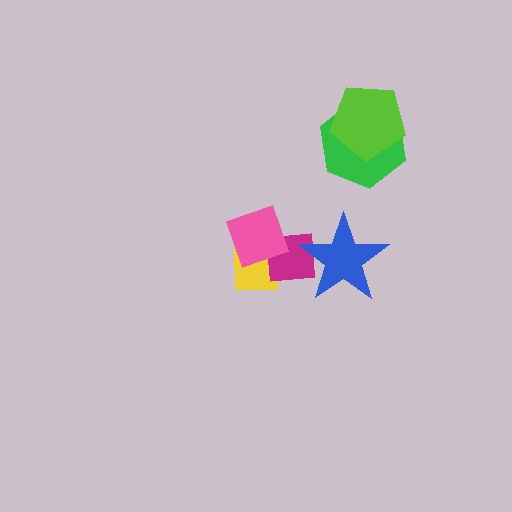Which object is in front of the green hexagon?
The lime pentagon is in front of the green hexagon.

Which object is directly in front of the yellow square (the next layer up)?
The magenta square is directly in front of the yellow square.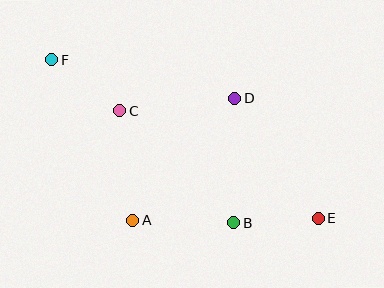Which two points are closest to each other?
Points B and E are closest to each other.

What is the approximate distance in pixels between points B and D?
The distance between B and D is approximately 124 pixels.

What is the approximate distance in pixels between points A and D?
The distance between A and D is approximately 159 pixels.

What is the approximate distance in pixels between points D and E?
The distance between D and E is approximately 146 pixels.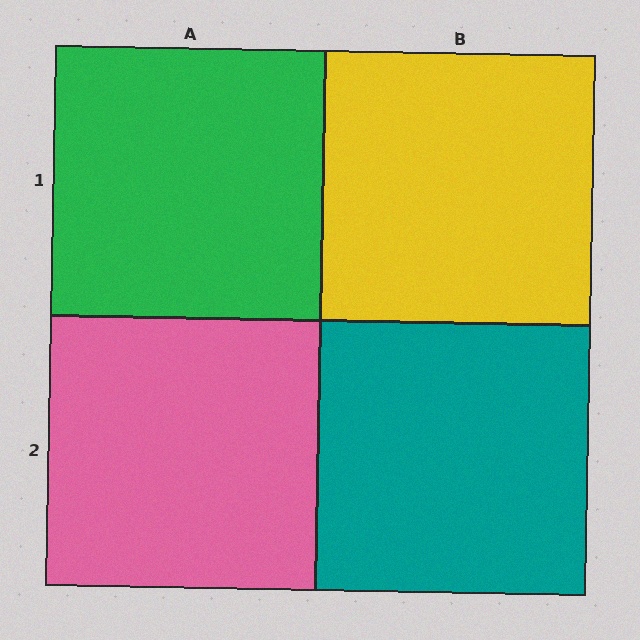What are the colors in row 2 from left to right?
Pink, teal.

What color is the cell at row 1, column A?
Green.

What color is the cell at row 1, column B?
Yellow.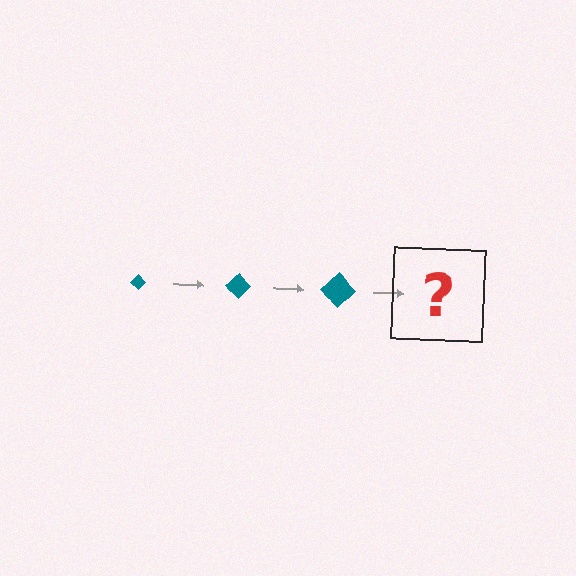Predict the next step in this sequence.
The next step is a teal diamond, larger than the previous one.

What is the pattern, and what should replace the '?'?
The pattern is that the diamond gets progressively larger each step. The '?' should be a teal diamond, larger than the previous one.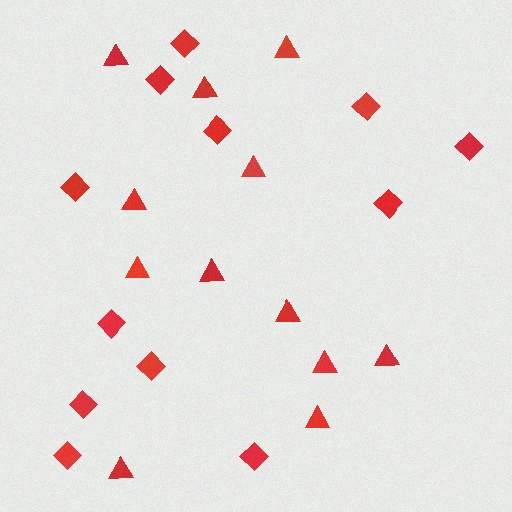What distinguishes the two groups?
There are 2 groups: one group of triangles (12) and one group of diamonds (12).